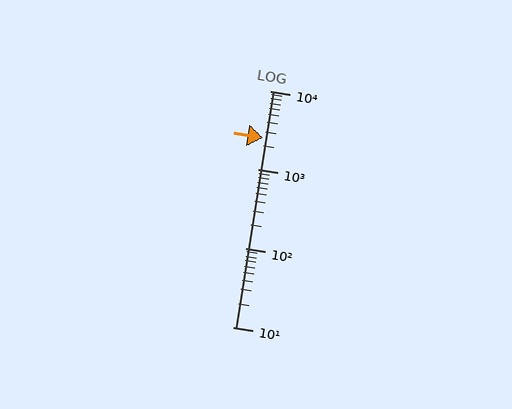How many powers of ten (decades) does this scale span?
The scale spans 3 decades, from 10 to 10000.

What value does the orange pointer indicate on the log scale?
The pointer indicates approximately 2500.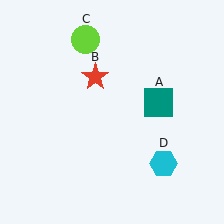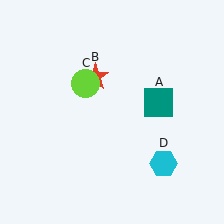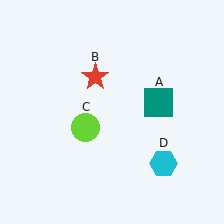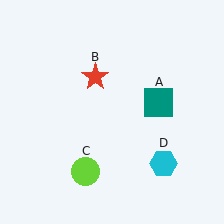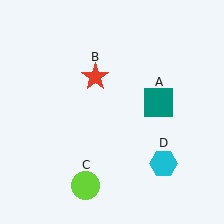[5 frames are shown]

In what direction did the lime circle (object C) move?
The lime circle (object C) moved down.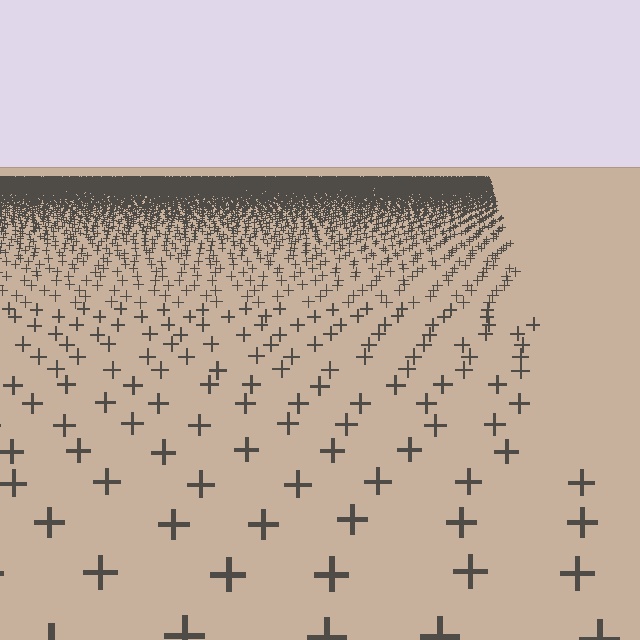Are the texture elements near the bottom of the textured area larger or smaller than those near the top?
Larger. Near the bottom, elements are closer to the viewer and appear at a bigger on-screen size.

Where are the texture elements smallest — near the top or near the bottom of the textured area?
Near the top.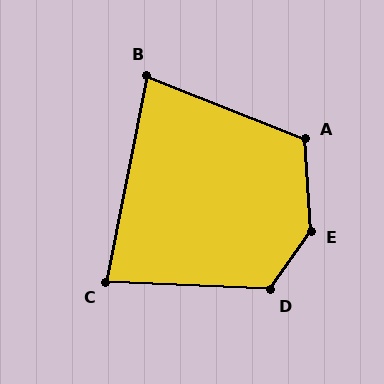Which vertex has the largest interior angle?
E, at approximately 142 degrees.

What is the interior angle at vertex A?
Approximately 115 degrees (obtuse).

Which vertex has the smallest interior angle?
B, at approximately 79 degrees.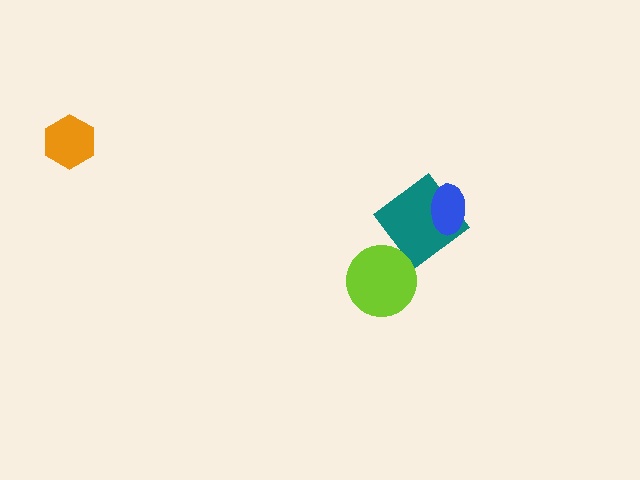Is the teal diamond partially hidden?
Yes, it is partially covered by another shape.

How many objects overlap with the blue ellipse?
1 object overlaps with the blue ellipse.